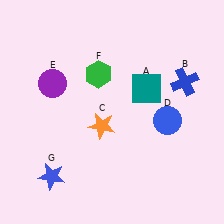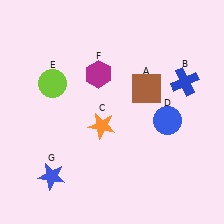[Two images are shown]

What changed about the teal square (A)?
In Image 1, A is teal. In Image 2, it changed to brown.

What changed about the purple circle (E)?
In Image 1, E is purple. In Image 2, it changed to lime.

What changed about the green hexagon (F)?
In Image 1, F is green. In Image 2, it changed to magenta.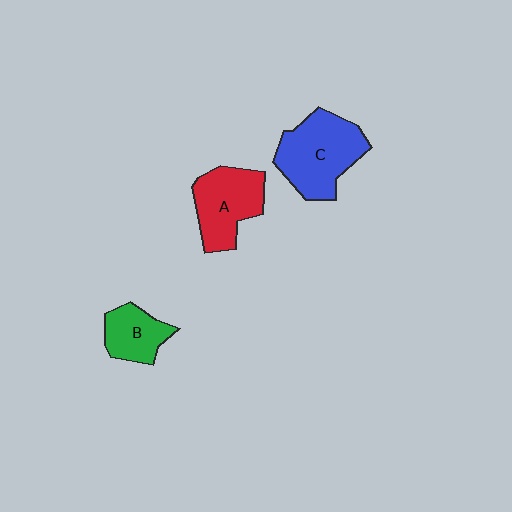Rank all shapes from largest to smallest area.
From largest to smallest: C (blue), A (red), B (green).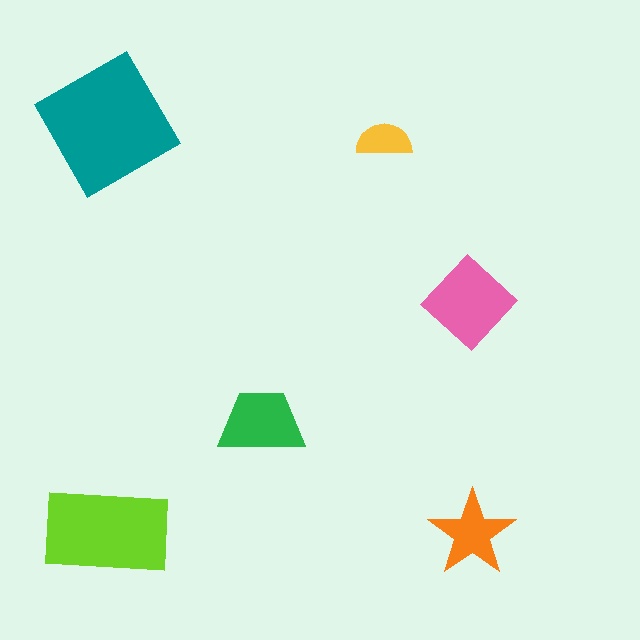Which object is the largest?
The teal diamond.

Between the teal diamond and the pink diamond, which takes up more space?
The teal diamond.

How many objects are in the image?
There are 6 objects in the image.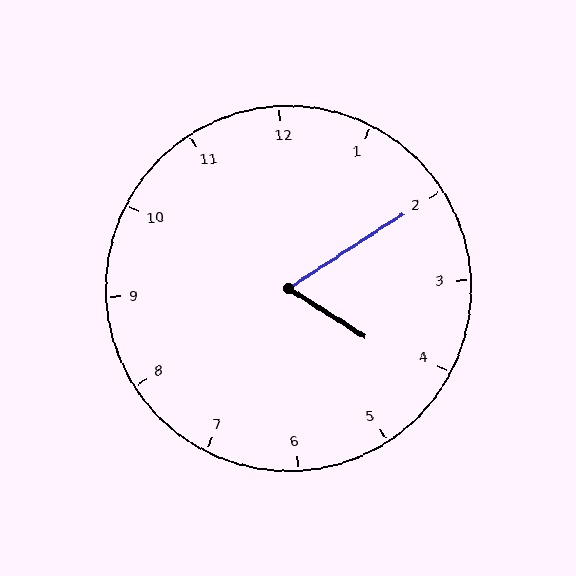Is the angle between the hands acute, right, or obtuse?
It is acute.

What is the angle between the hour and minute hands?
Approximately 65 degrees.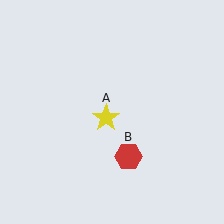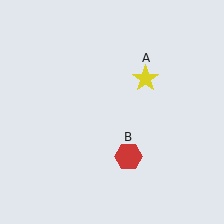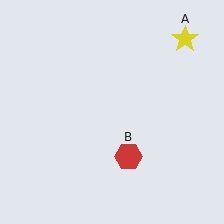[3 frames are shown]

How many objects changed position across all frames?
1 object changed position: yellow star (object A).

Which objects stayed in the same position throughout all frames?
Red hexagon (object B) remained stationary.